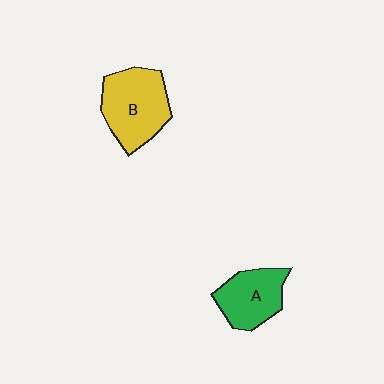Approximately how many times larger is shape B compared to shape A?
Approximately 1.3 times.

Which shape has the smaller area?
Shape A (green).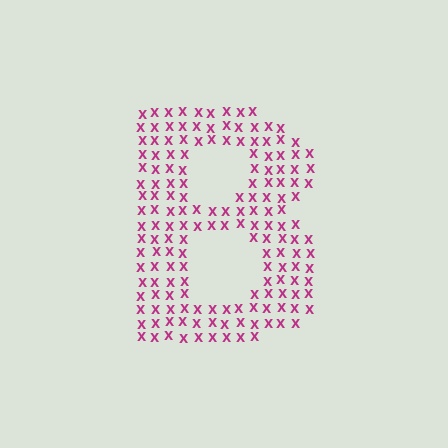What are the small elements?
The small elements are letter X's.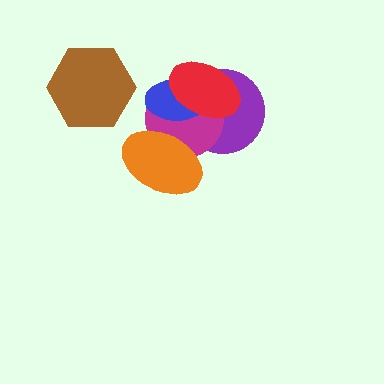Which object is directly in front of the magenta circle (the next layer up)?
The blue ellipse is directly in front of the magenta circle.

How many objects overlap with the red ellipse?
3 objects overlap with the red ellipse.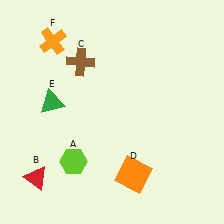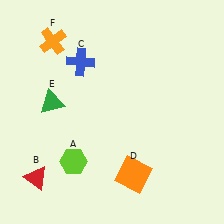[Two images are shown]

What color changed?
The cross (C) changed from brown in Image 1 to blue in Image 2.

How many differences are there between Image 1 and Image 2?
There is 1 difference between the two images.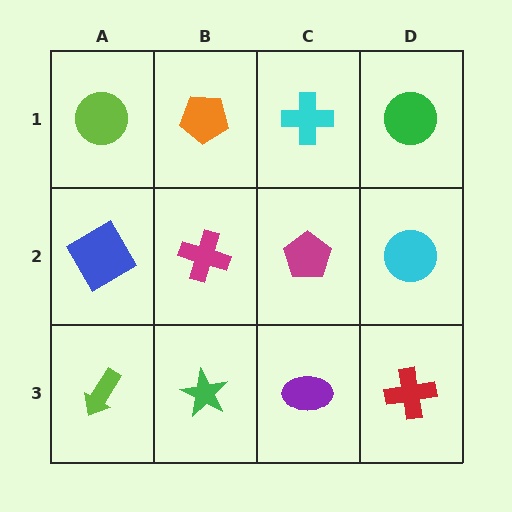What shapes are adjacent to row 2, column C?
A cyan cross (row 1, column C), a purple ellipse (row 3, column C), a magenta cross (row 2, column B), a cyan circle (row 2, column D).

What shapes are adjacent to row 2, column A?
A lime circle (row 1, column A), a lime arrow (row 3, column A), a magenta cross (row 2, column B).